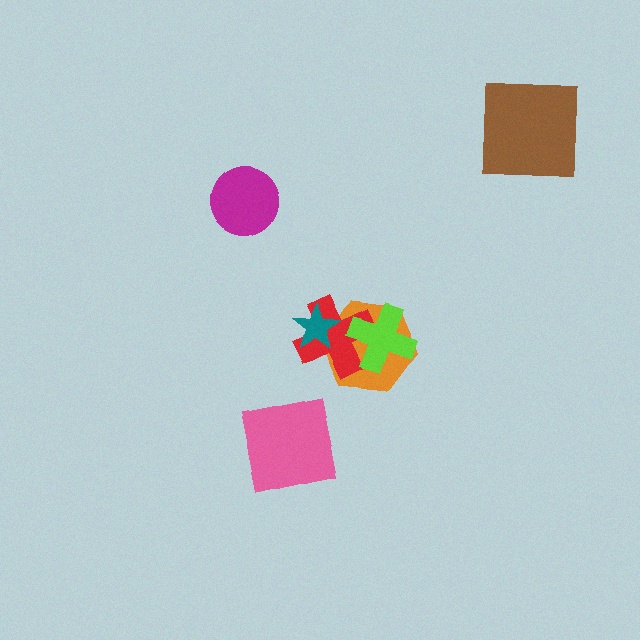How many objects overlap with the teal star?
2 objects overlap with the teal star.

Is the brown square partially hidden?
No, no other shape covers it.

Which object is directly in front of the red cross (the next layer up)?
The lime cross is directly in front of the red cross.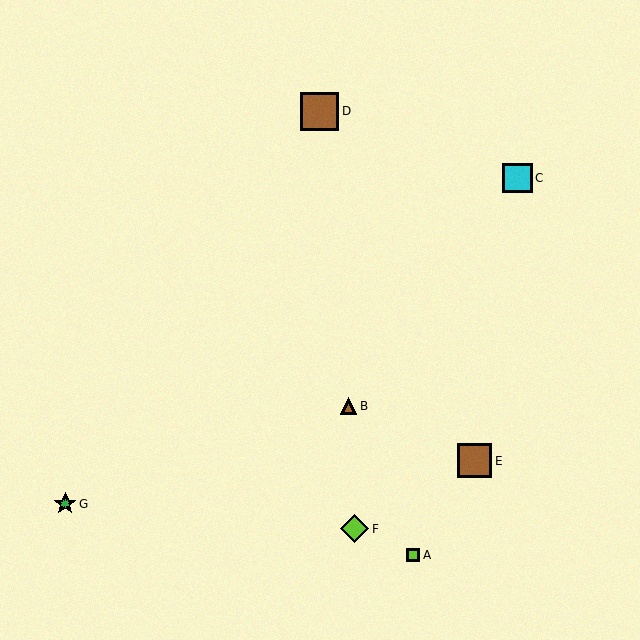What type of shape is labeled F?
Shape F is a lime diamond.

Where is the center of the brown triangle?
The center of the brown triangle is at (348, 406).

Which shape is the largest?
The brown square (labeled D) is the largest.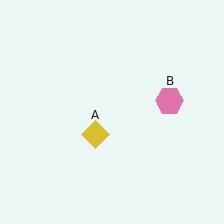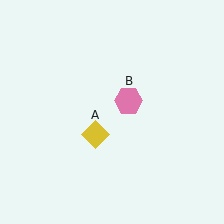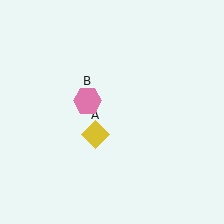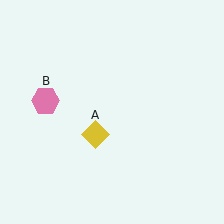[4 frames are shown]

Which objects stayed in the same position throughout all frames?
Yellow diamond (object A) remained stationary.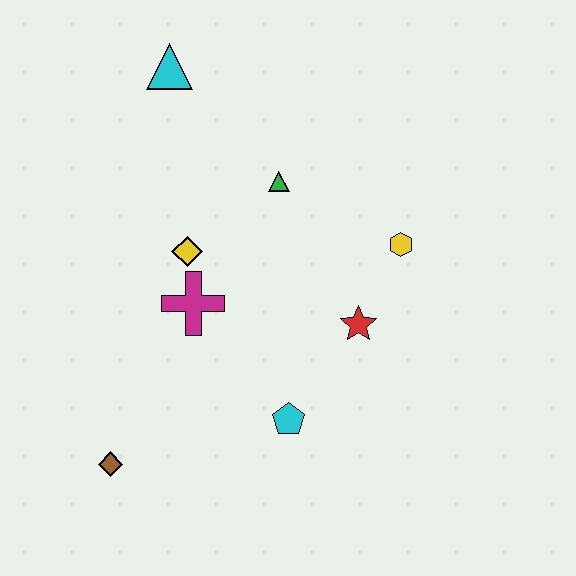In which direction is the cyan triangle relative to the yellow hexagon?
The cyan triangle is to the left of the yellow hexagon.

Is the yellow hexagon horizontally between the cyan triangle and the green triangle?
No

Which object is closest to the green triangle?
The yellow diamond is closest to the green triangle.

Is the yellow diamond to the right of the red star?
No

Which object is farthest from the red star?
The cyan triangle is farthest from the red star.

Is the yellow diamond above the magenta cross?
Yes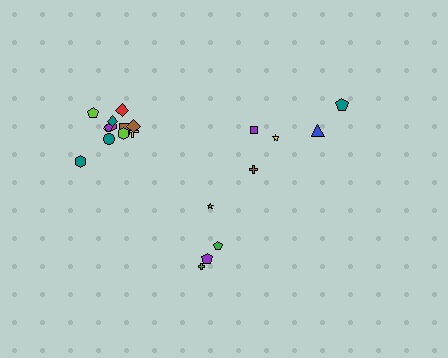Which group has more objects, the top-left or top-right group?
The top-left group.